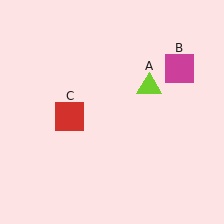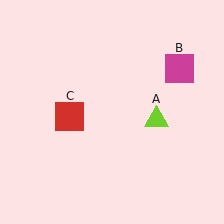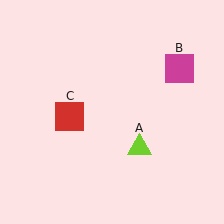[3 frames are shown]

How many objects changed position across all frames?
1 object changed position: lime triangle (object A).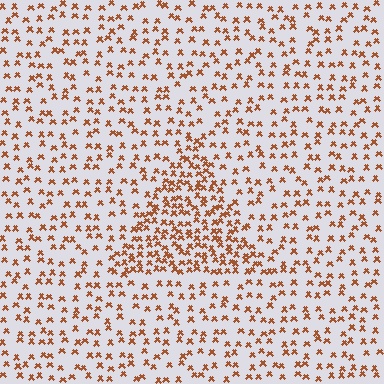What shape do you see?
I see a triangle.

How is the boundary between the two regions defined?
The boundary is defined by a change in element density (approximately 2.1x ratio). All elements are the same color, size, and shape.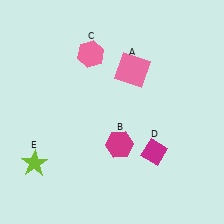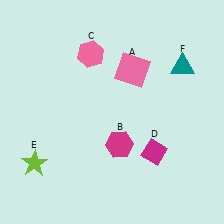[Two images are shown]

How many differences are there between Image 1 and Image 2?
There is 1 difference between the two images.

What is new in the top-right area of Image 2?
A teal triangle (F) was added in the top-right area of Image 2.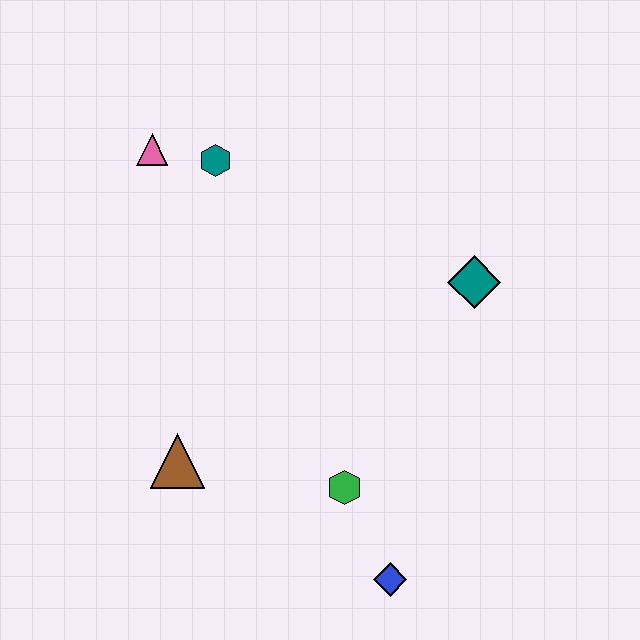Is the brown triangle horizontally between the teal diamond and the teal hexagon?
No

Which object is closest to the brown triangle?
The green hexagon is closest to the brown triangle.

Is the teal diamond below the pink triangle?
Yes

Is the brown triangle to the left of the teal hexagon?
Yes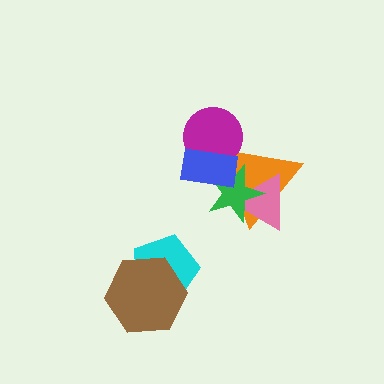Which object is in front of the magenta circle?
The blue rectangle is in front of the magenta circle.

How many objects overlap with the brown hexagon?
1 object overlaps with the brown hexagon.